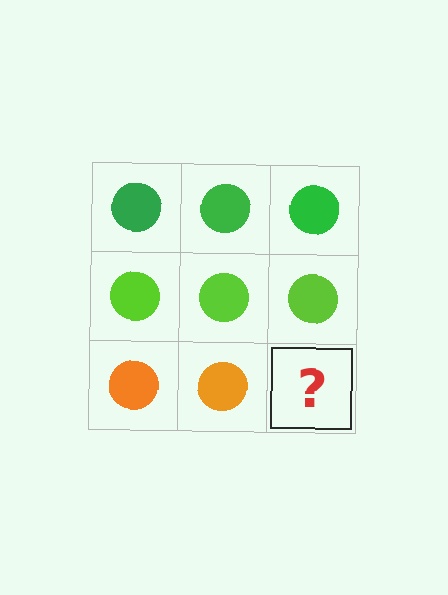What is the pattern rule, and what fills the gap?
The rule is that each row has a consistent color. The gap should be filled with an orange circle.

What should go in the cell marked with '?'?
The missing cell should contain an orange circle.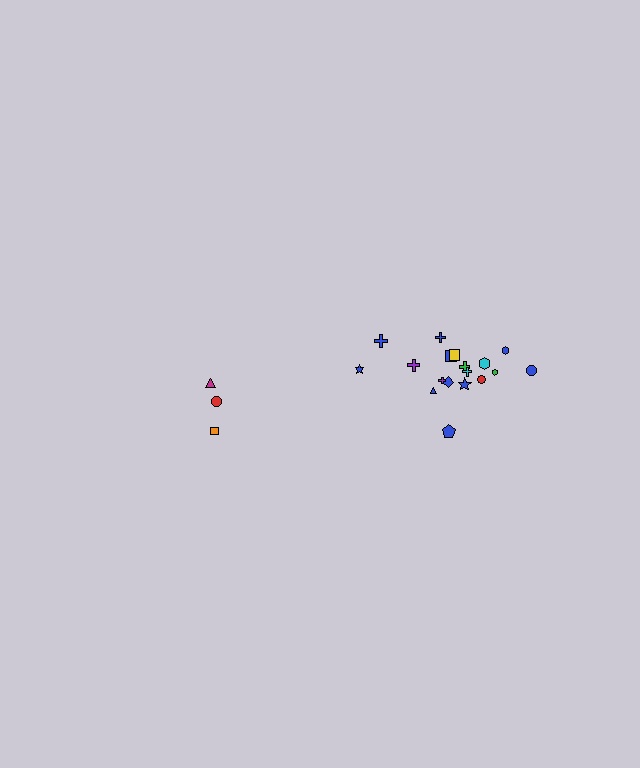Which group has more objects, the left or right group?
The right group.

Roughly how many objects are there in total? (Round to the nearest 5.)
Roughly 20 objects in total.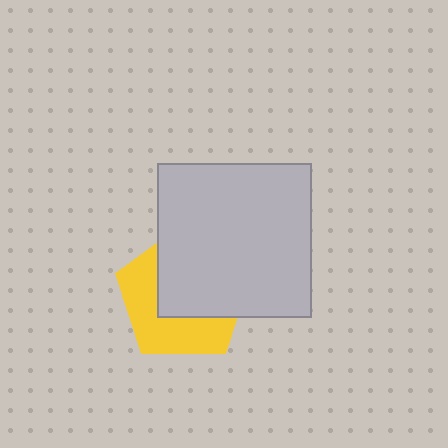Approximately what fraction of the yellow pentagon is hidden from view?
Roughly 54% of the yellow pentagon is hidden behind the light gray square.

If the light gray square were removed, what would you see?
You would see the complete yellow pentagon.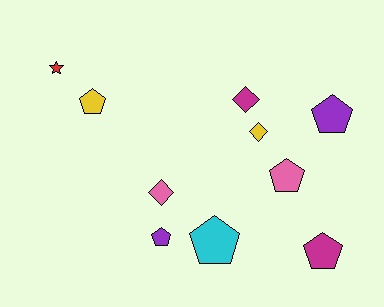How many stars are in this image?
There is 1 star.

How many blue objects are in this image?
There are no blue objects.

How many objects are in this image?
There are 10 objects.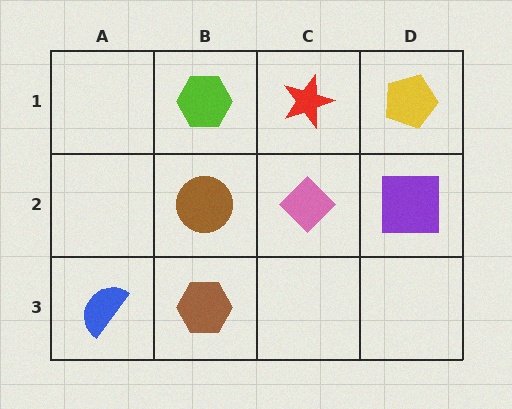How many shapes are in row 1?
3 shapes.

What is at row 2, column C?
A pink diamond.